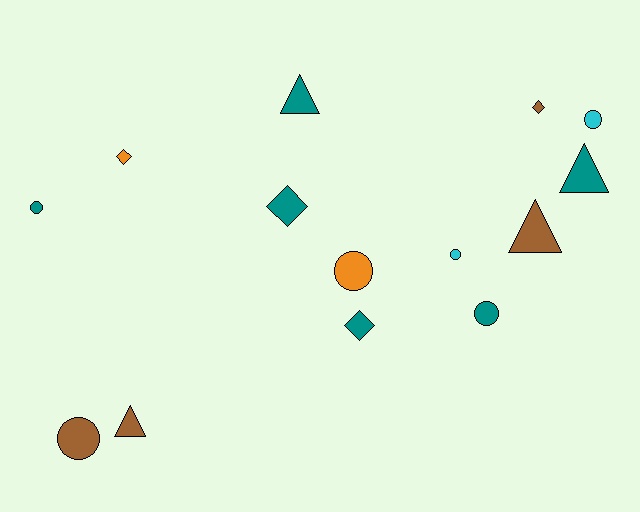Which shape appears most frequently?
Circle, with 6 objects.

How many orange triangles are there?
There are no orange triangles.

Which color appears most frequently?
Teal, with 6 objects.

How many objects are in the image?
There are 14 objects.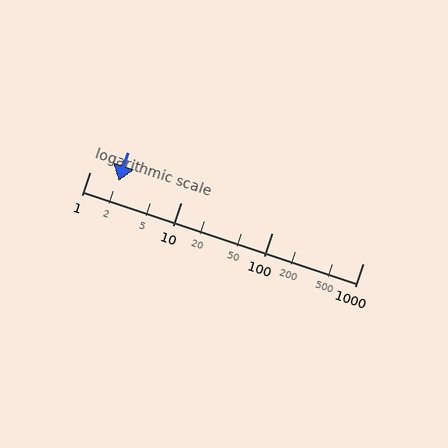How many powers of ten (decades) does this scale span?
The scale spans 3 decades, from 1 to 1000.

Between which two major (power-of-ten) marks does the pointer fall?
The pointer is between 1 and 10.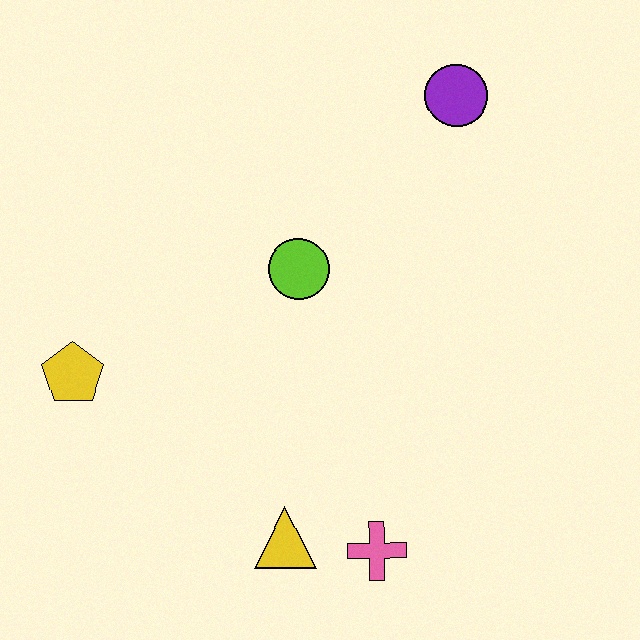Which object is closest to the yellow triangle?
The pink cross is closest to the yellow triangle.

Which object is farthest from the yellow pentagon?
The purple circle is farthest from the yellow pentagon.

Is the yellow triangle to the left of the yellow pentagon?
No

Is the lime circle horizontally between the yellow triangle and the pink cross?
Yes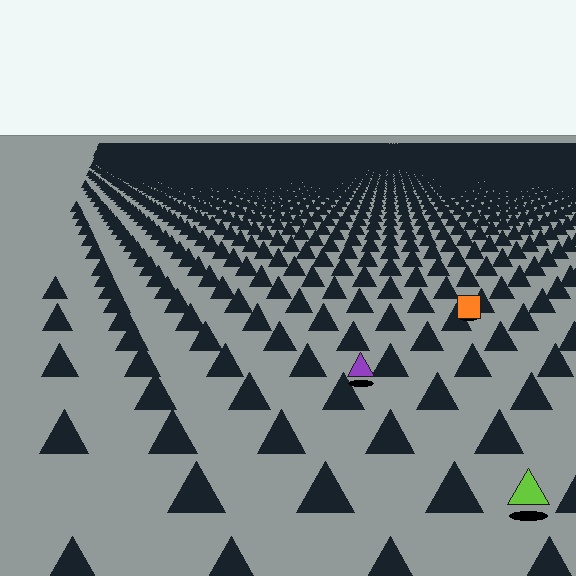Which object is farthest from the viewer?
The orange square is farthest from the viewer. It appears smaller and the ground texture around it is denser.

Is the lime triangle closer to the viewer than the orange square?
Yes. The lime triangle is closer — you can tell from the texture gradient: the ground texture is coarser near it.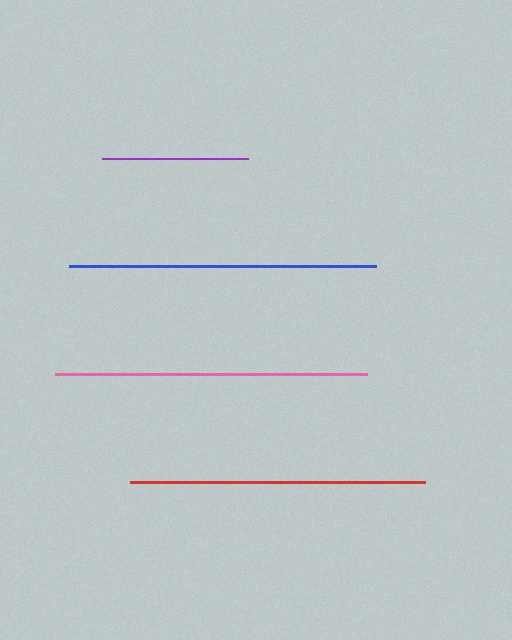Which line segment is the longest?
The pink line is the longest at approximately 311 pixels.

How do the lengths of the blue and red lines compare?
The blue and red lines are approximately the same length.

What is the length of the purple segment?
The purple segment is approximately 146 pixels long.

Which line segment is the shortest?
The purple line is the shortest at approximately 146 pixels.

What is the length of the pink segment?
The pink segment is approximately 311 pixels long.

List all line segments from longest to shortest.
From longest to shortest: pink, blue, red, purple.